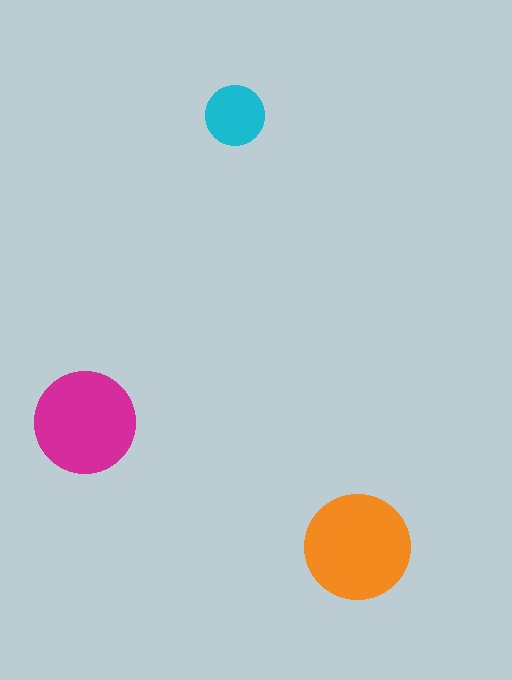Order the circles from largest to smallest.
the orange one, the magenta one, the cyan one.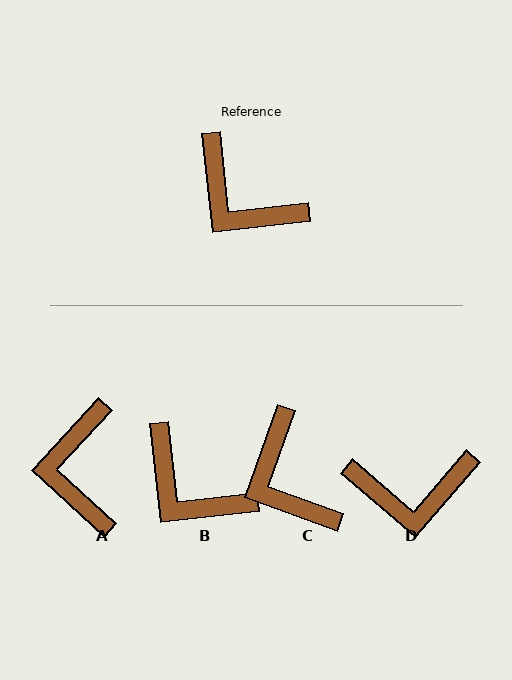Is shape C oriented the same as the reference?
No, it is off by about 26 degrees.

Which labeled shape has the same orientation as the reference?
B.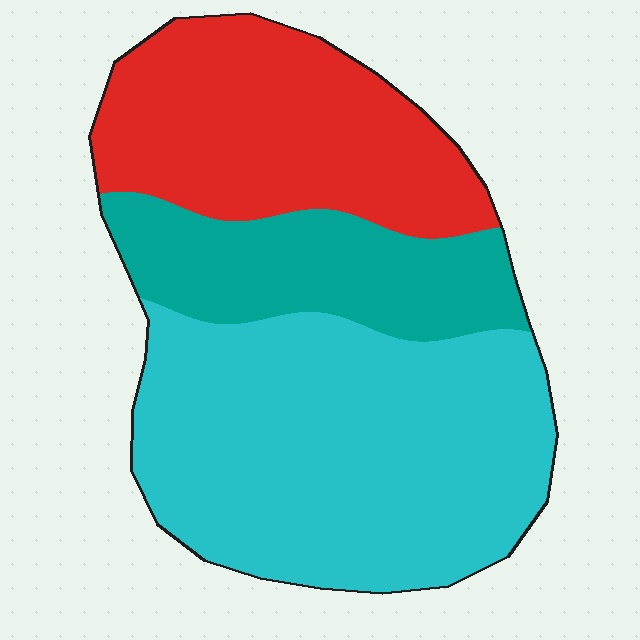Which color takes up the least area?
Teal, at roughly 20%.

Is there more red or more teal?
Red.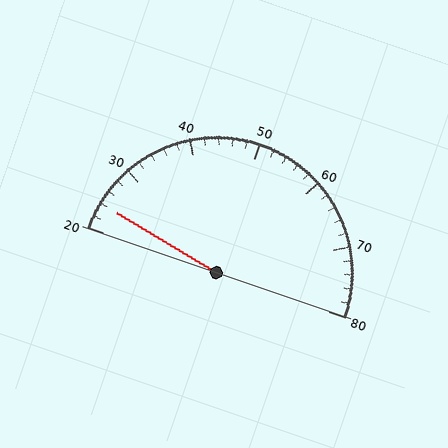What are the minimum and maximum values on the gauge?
The gauge ranges from 20 to 80.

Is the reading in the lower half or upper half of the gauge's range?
The reading is in the lower half of the range (20 to 80).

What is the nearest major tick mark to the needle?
The nearest major tick mark is 20.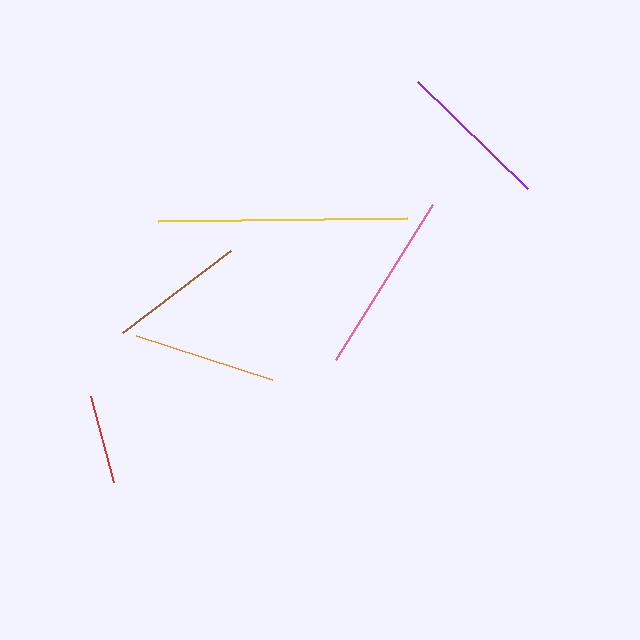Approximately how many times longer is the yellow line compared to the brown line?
The yellow line is approximately 1.8 times the length of the brown line.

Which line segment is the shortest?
The red line is the shortest at approximately 88 pixels.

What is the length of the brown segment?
The brown segment is approximately 136 pixels long.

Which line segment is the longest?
The yellow line is the longest at approximately 249 pixels.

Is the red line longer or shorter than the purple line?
The purple line is longer than the red line.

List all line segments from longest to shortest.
From longest to shortest: yellow, pink, purple, orange, brown, red.